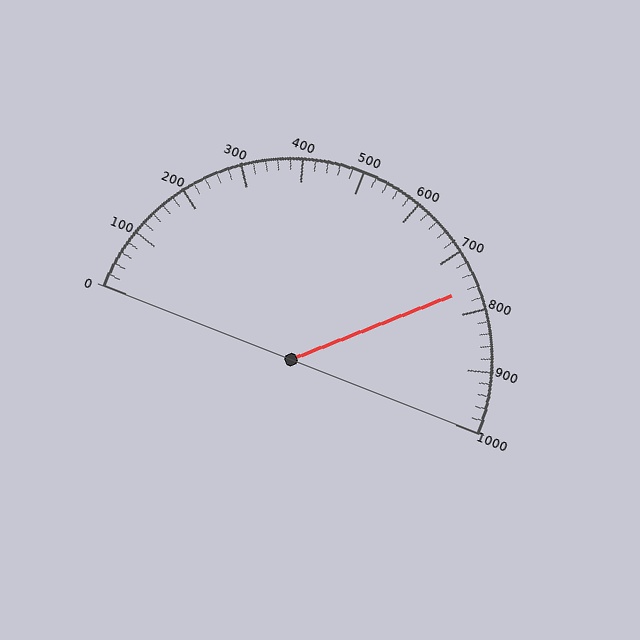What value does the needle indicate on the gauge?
The needle indicates approximately 760.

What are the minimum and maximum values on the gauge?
The gauge ranges from 0 to 1000.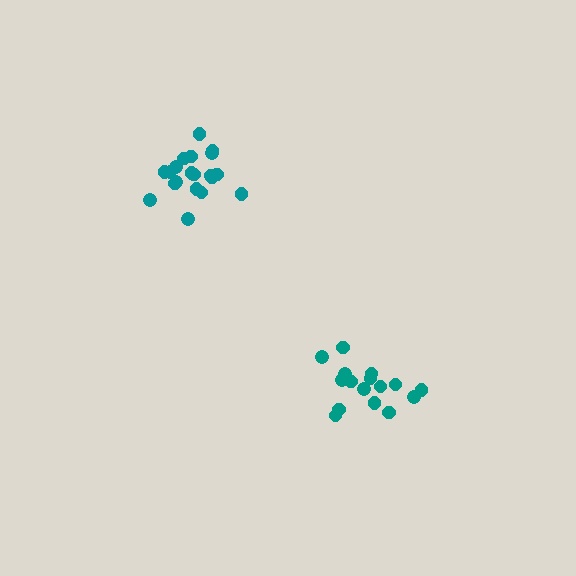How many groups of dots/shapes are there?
There are 2 groups.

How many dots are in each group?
Group 1: 16 dots, Group 2: 20 dots (36 total).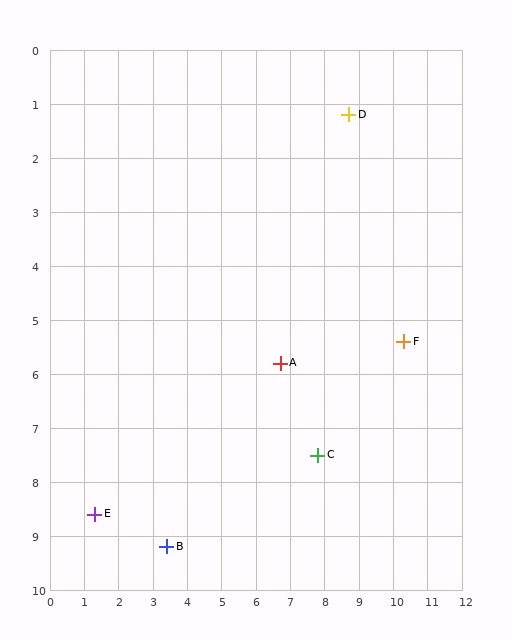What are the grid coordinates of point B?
Point B is at approximately (3.4, 9.2).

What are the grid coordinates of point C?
Point C is at approximately (7.8, 7.5).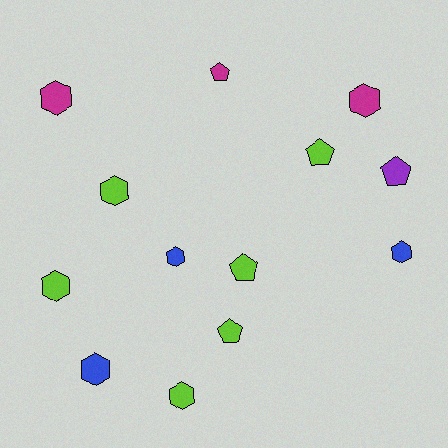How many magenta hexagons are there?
There are 2 magenta hexagons.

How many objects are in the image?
There are 13 objects.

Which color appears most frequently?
Lime, with 6 objects.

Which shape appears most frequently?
Hexagon, with 8 objects.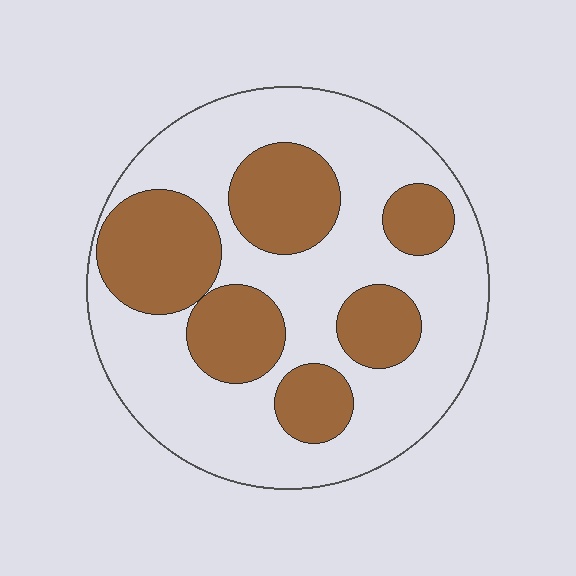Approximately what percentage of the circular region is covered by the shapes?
Approximately 35%.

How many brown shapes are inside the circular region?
6.